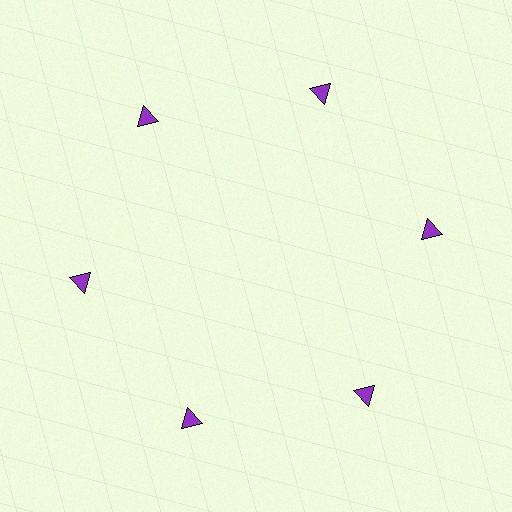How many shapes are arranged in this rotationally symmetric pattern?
There are 6 shapes, arranged in 6 groups of 1.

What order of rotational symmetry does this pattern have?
This pattern has 6-fold rotational symmetry.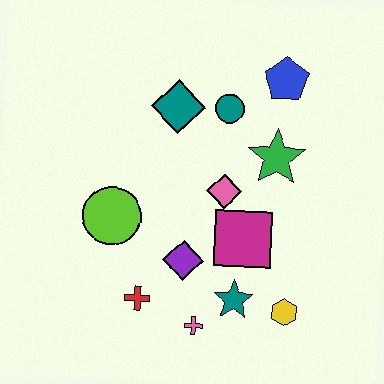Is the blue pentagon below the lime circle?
No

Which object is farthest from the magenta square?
The blue pentagon is farthest from the magenta square.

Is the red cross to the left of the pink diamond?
Yes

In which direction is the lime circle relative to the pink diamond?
The lime circle is to the left of the pink diamond.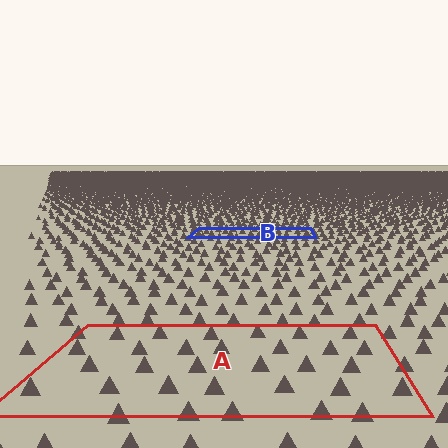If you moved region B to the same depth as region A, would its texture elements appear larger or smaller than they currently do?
They would appear larger. At a closer depth, the same texture elements are projected at a bigger on-screen size.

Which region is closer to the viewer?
Region A is closer. The texture elements there are larger and more spread out.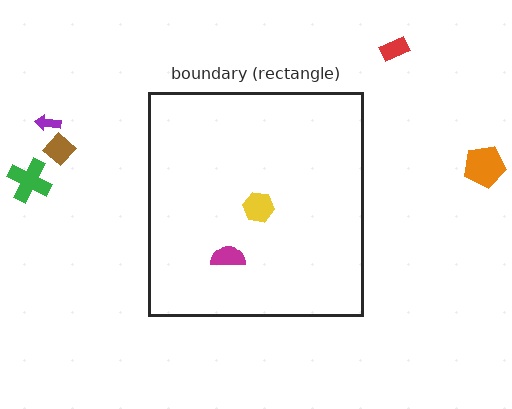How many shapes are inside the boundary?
2 inside, 5 outside.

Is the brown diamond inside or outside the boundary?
Outside.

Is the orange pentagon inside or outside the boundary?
Outside.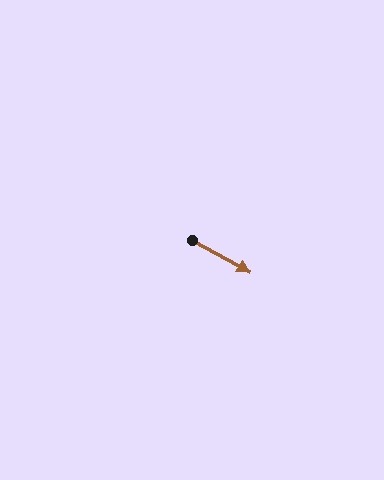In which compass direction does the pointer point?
Southeast.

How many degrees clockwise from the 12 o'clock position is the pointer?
Approximately 119 degrees.